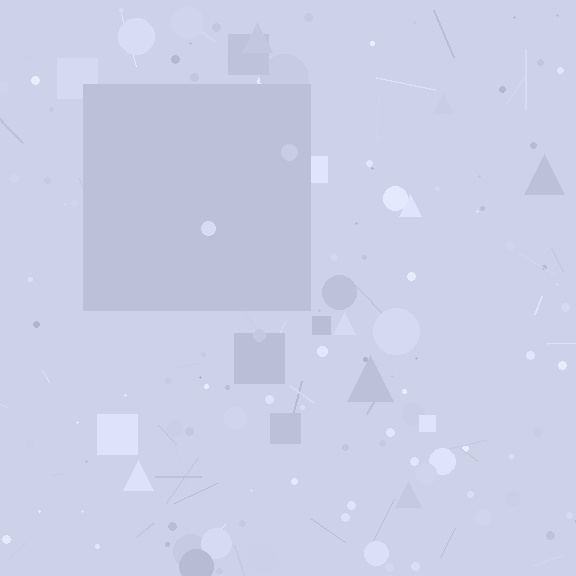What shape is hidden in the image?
A square is hidden in the image.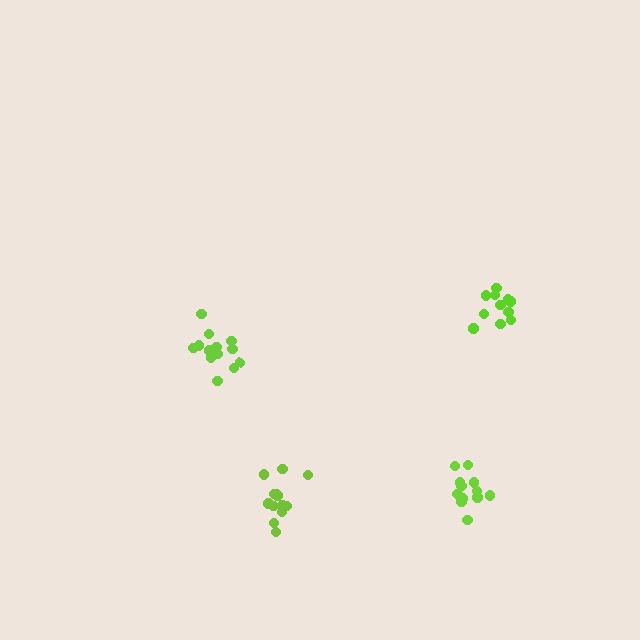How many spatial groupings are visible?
There are 4 spatial groupings.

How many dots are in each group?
Group 1: 13 dots, Group 2: 13 dots, Group 3: 13 dots, Group 4: 11 dots (50 total).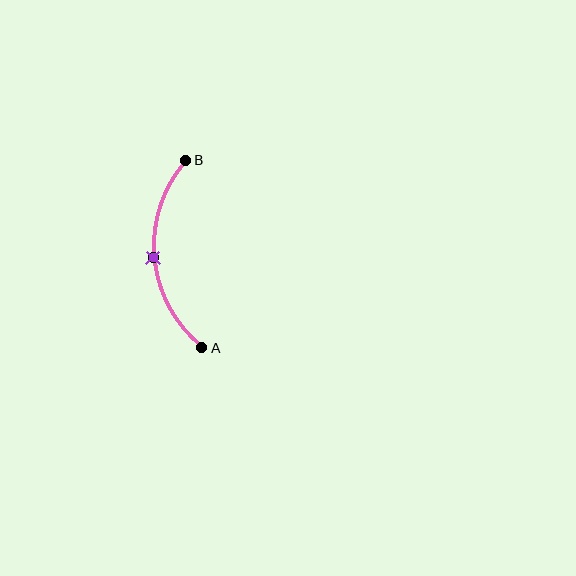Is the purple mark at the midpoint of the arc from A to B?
Yes. The purple mark lies on the arc at equal arc-length from both A and B — it is the arc midpoint.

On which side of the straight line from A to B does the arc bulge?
The arc bulges to the left of the straight line connecting A and B.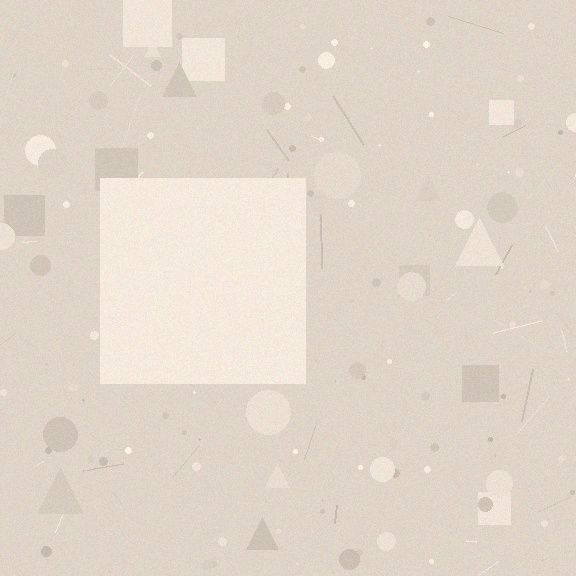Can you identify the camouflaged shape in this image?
The camouflaged shape is a square.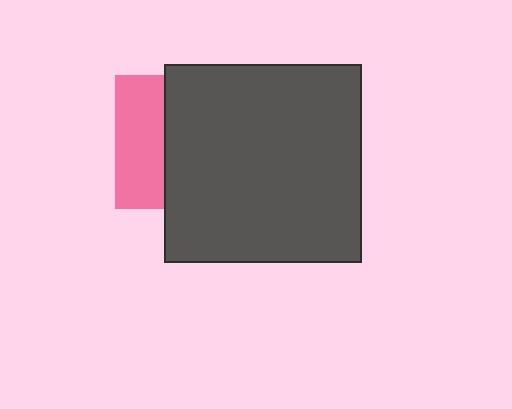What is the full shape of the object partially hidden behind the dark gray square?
The partially hidden object is a pink square.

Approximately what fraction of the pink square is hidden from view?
Roughly 64% of the pink square is hidden behind the dark gray square.